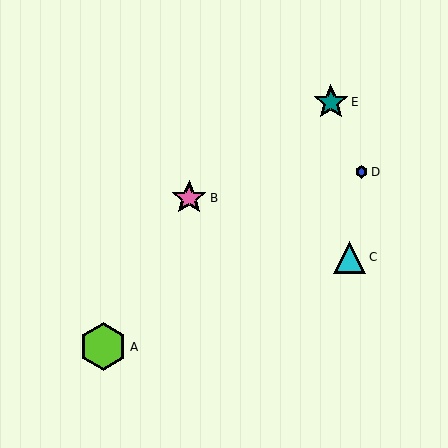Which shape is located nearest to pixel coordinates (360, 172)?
The blue hexagon (labeled D) at (362, 172) is nearest to that location.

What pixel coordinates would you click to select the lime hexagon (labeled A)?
Click at (103, 347) to select the lime hexagon A.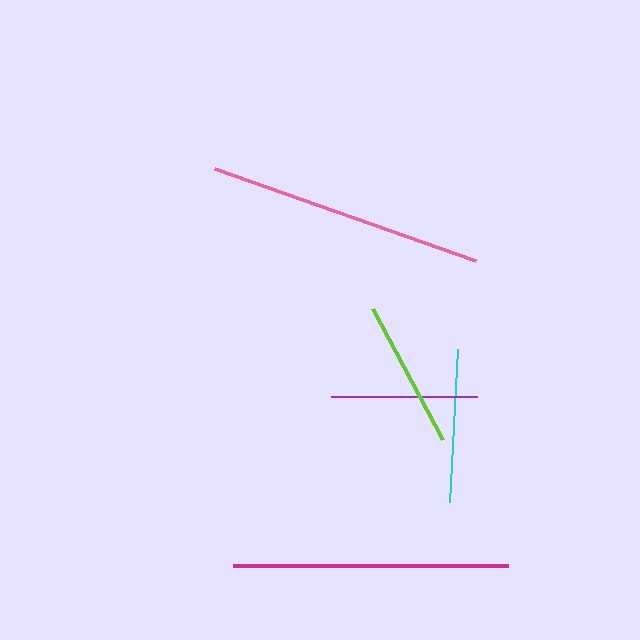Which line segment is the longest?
The pink line is the longest at approximately 276 pixels.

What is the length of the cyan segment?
The cyan segment is approximately 153 pixels long.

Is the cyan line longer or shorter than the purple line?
The cyan line is longer than the purple line.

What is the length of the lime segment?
The lime segment is approximately 149 pixels long.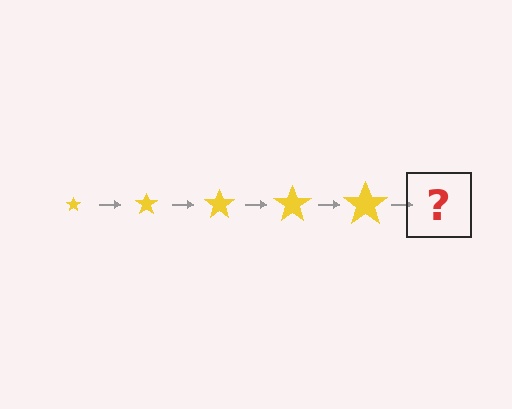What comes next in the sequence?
The next element should be a yellow star, larger than the previous one.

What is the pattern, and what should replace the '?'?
The pattern is that the star gets progressively larger each step. The '?' should be a yellow star, larger than the previous one.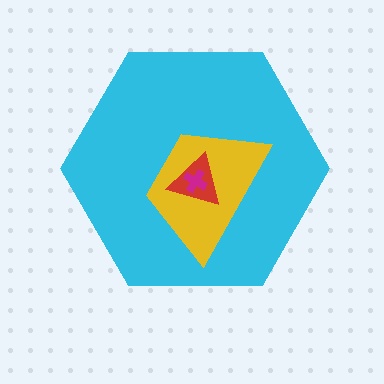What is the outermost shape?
The cyan hexagon.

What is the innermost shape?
The magenta cross.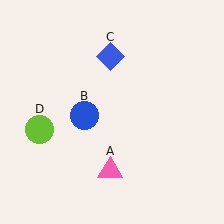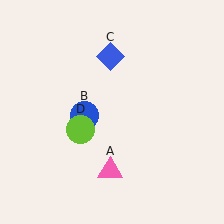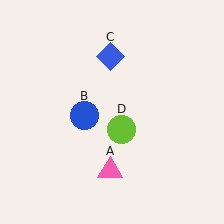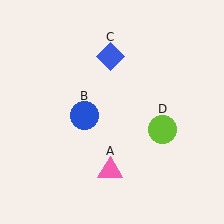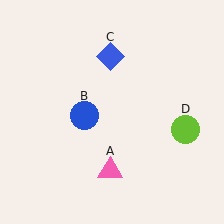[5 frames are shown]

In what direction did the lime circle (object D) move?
The lime circle (object D) moved right.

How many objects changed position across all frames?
1 object changed position: lime circle (object D).